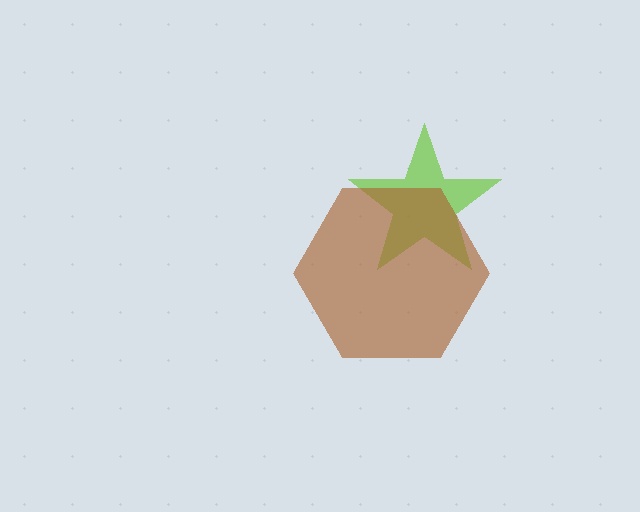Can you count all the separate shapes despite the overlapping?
Yes, there are 2 separate shapes.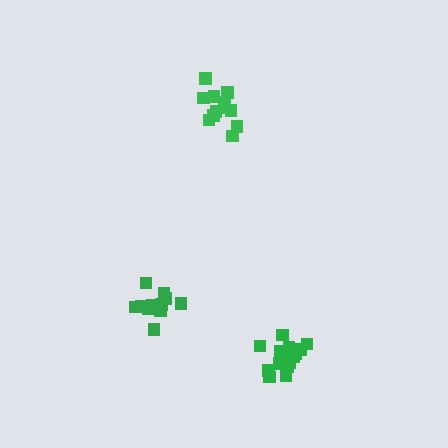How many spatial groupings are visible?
There are 3 spatial groupings.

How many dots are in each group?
Group 1: 12 dots, Group 2: 15 dots, Group 3: 14 dots (41 total).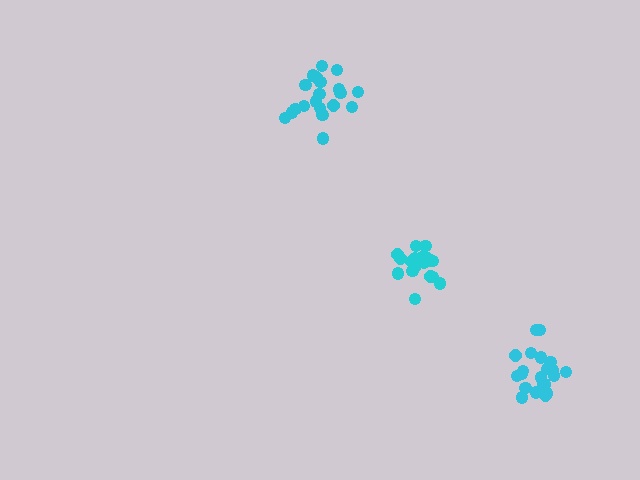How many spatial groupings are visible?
There are 3 spatial groupings.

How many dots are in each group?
Group 1: 18 dots, Group 2: 20 dots, Group 3: 21 dots (59 total).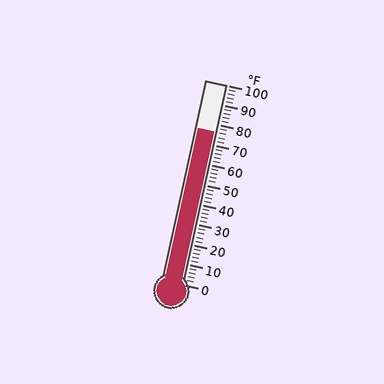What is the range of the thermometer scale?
The thermometer scale ranges from 0°F to 100°F.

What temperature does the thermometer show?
The thermometer shows approximately 76°F.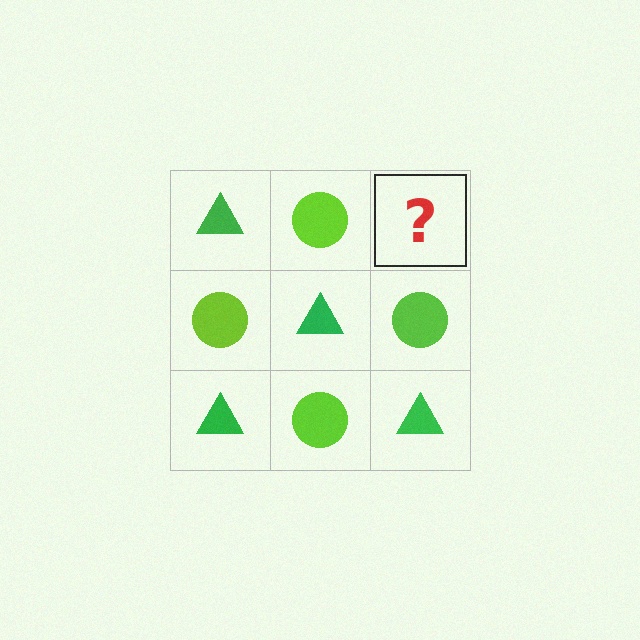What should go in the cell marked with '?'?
The missing cell should contain a green triangle.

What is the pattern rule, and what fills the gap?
The rule is that it alternates green triangle and lime circle in a checkerboard pattern. The gap should be filled with a green triangle.